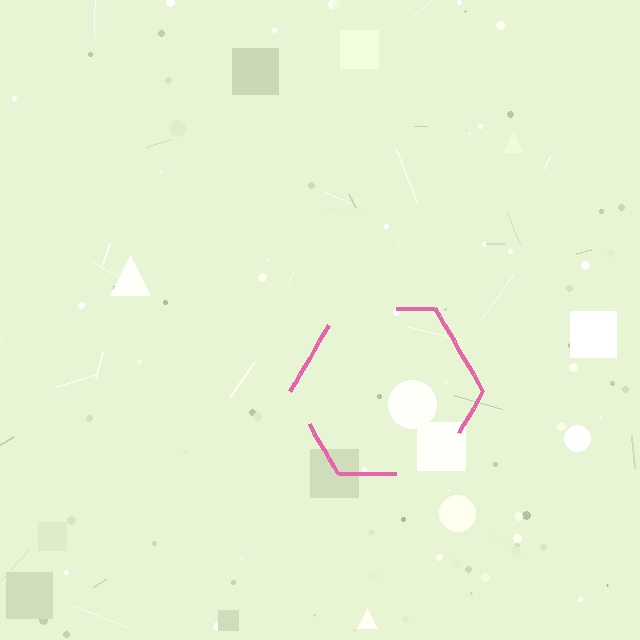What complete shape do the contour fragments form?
The contour fragments form a hexagon.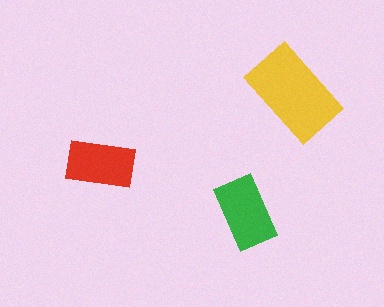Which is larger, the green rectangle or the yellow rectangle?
The yellow one.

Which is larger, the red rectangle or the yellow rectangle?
The yellow one.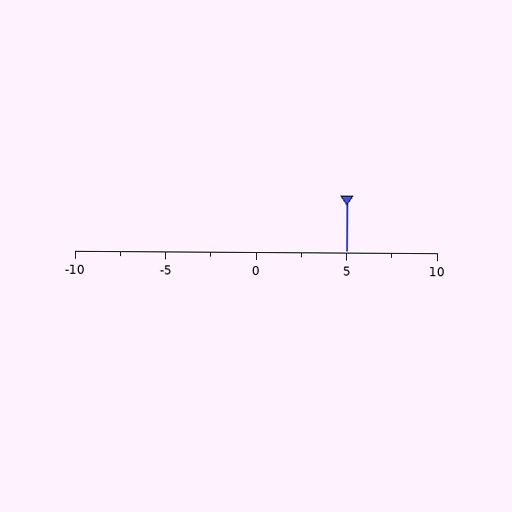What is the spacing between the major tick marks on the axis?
The major ticks are spaced 5 apart.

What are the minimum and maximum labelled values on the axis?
The axis runs from -10 to 10.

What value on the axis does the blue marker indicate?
The marker indicates approximately 5.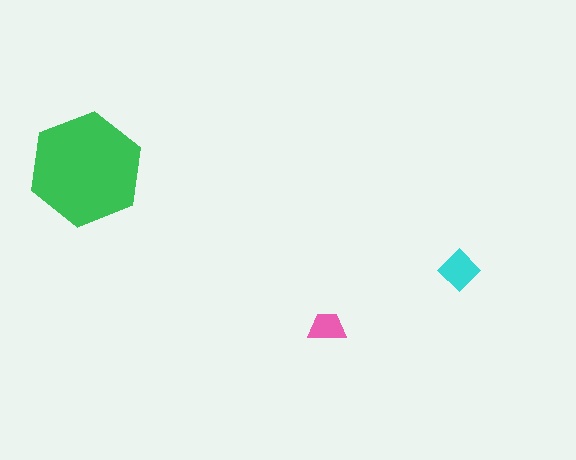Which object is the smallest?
The pink trapezoid.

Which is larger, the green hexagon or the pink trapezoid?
The green hexagon.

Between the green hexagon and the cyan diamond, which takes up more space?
The green hexagon.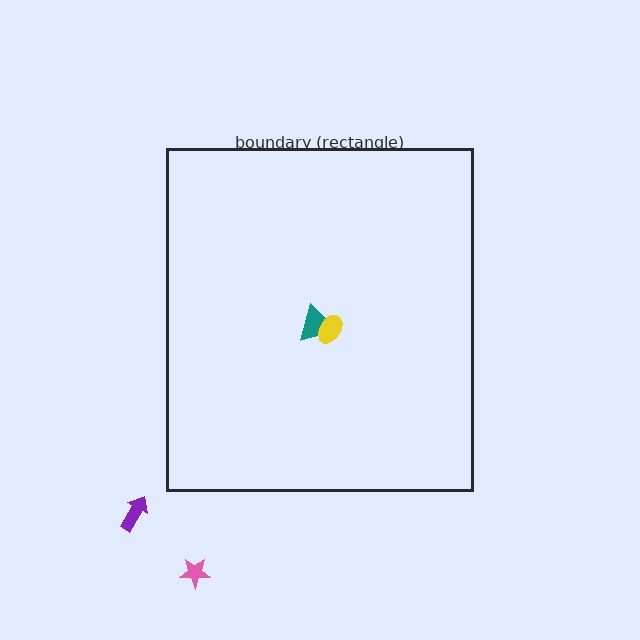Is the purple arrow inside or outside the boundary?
Outside.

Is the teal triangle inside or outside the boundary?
Inside.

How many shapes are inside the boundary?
2 inside, 2 outside.